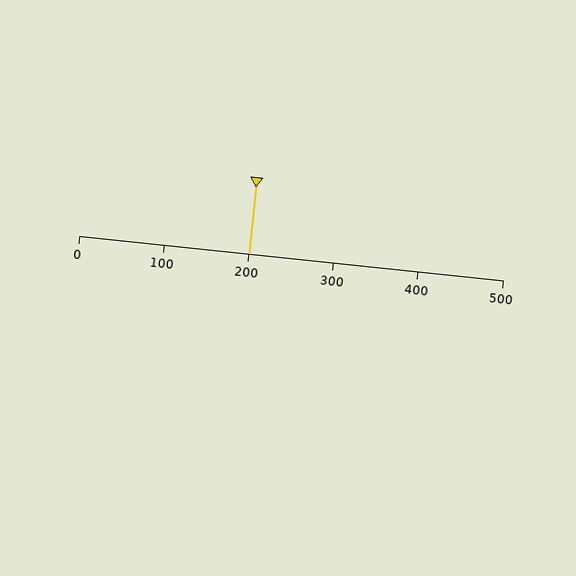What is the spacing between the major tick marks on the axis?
The major ticks are spaced 100 apart.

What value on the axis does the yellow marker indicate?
The marker indicates approximately 200.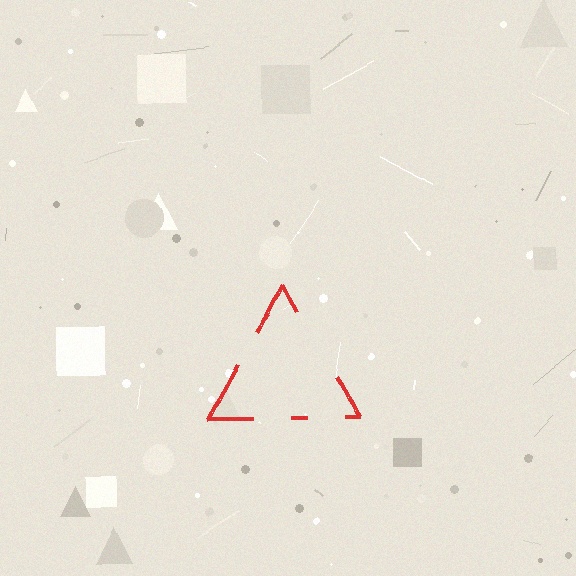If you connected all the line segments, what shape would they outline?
They would outline a triangle.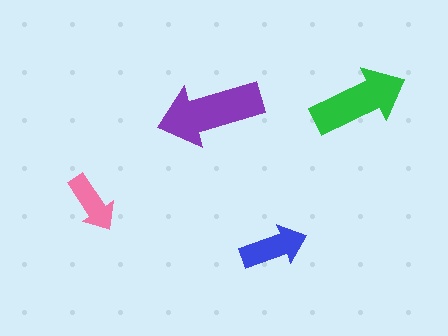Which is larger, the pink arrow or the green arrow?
The green one.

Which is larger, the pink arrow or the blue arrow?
The blue one.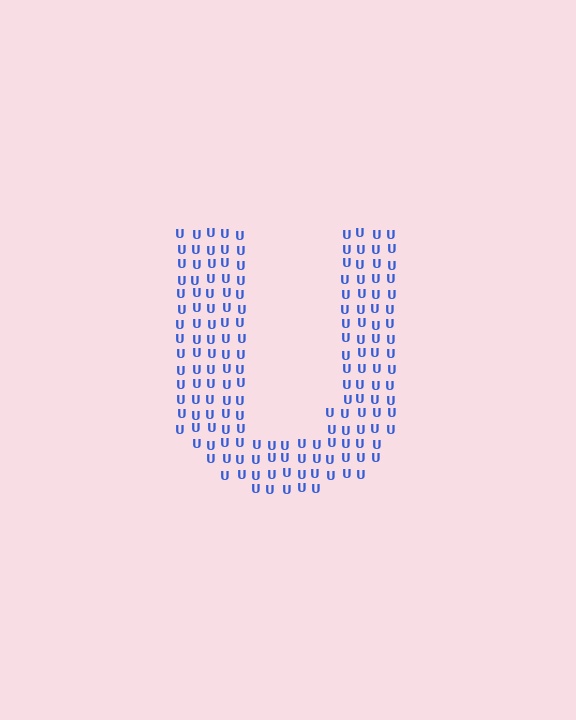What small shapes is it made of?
It is made of small letter U's.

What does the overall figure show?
The overall figure shows the letter U.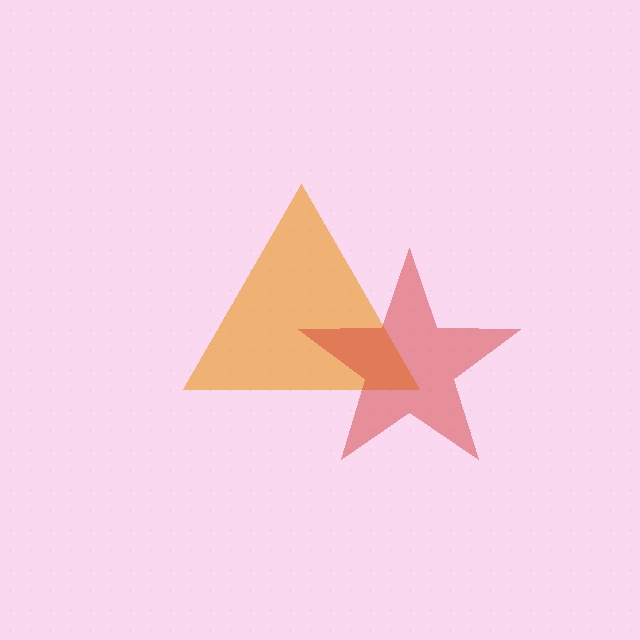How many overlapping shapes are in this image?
There are 2 overlapping shapes in the image.